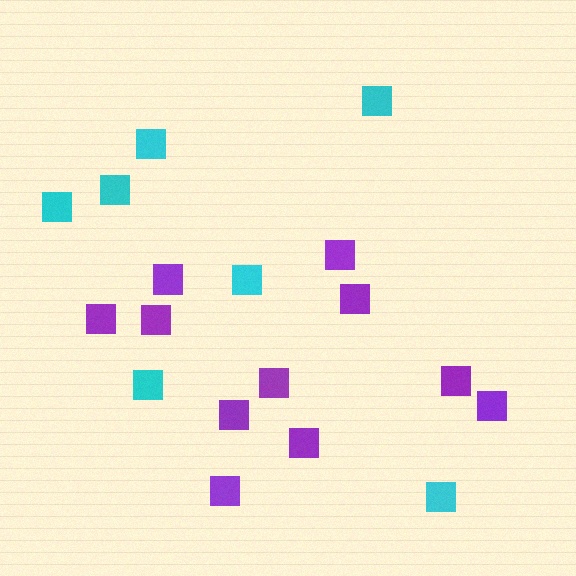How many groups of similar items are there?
There are 2 groups: one group of cyan squares (7) and one group of purple squares (11).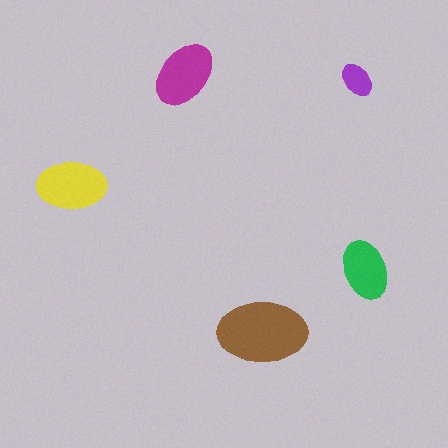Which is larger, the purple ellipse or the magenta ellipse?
The magenta one.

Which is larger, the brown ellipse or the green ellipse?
The brown one.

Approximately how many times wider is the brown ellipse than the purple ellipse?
About 2.5 times wider.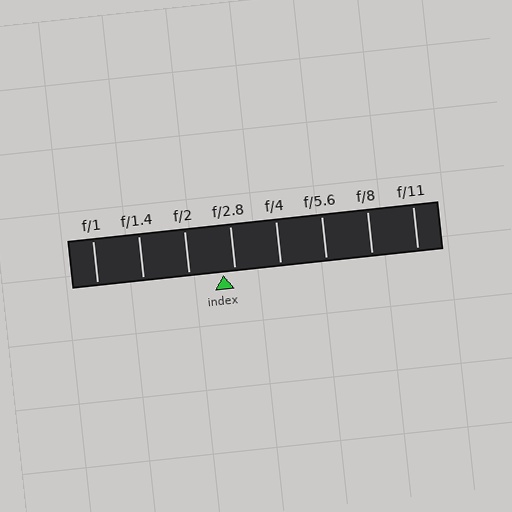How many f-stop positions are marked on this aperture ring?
There are 8 f-stop positions marked.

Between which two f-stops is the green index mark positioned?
The index mark is between f/2 and f/2.8.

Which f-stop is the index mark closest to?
The index mark is closest to f/2.8.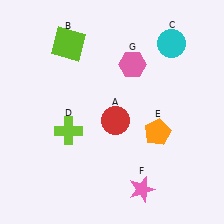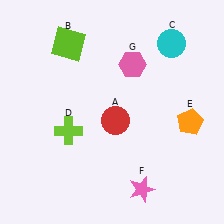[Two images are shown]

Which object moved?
The orange pentagon (E) moved right.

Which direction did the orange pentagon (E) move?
The orange pentagon (E) moved right.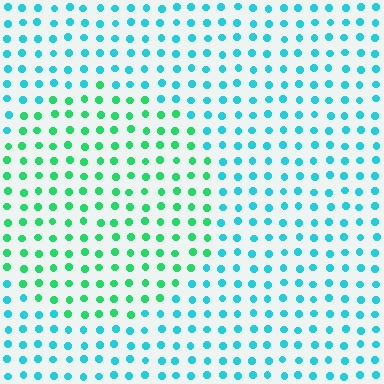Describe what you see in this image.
The image is filled with small cyan elements in a uniform arrangement. A circle-shaped region is visible where the elements are tinted to a slightly different hue, forming a subtle color boundary.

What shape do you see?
I see a circle.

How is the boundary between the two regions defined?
The boundary is defined purely by a slight shift in hue (about 42 degrees). Spacing, size, and orientation are identical on both sides.